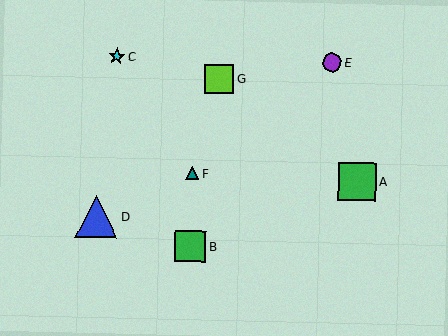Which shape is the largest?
The blue triangle (labeled D) is the largest.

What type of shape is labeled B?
Shape B is a green square.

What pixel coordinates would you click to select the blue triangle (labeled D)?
Click at (97, 216) to select the blue triangle D.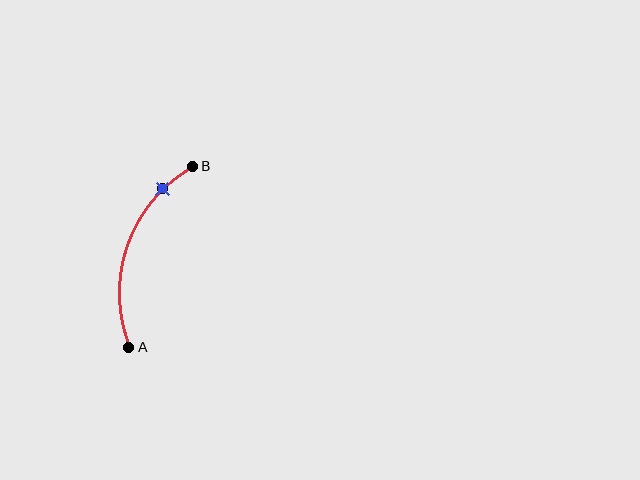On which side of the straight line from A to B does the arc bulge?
The arc bulges to the left of the straight line connecting A and B.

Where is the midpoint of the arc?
The arc midpoint is the point on the curve farthest from the straight line joining A and B. It sits to the left of that line.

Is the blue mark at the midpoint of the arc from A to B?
No. The blue mark lies on the arc but is closer to endpoint B. The arc midpoint would be at the point on the curve equidistant along the arc from both A and B.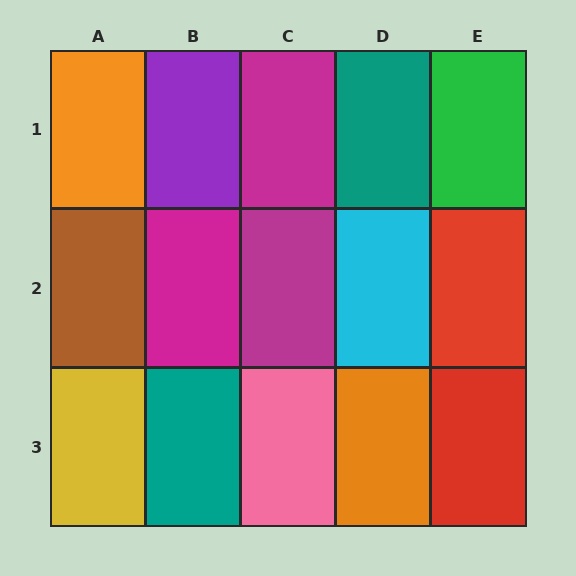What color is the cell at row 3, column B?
Teal.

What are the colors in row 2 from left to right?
Brown, magenta, magenta, cyan, red.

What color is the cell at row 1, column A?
Orange.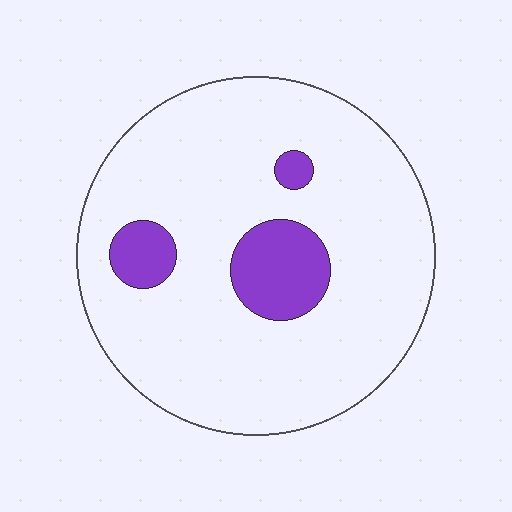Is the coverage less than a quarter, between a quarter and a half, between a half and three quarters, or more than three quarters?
Less than a quarter.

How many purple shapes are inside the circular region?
3.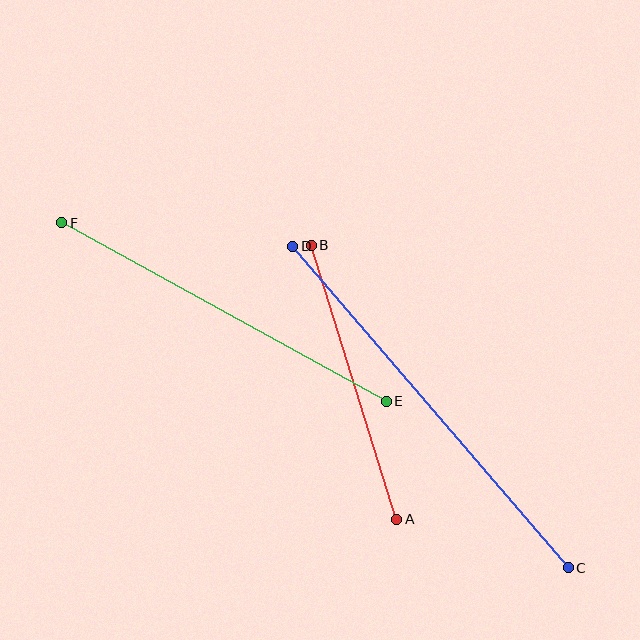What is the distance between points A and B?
The distance is approximately 287 pixels.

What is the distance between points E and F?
The distance is approximately 370 pixels.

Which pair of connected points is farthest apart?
Points C and D are farthest apart.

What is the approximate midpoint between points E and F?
The midpoint is at approximately (224, 312) pixels.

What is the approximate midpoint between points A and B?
The midpoint is at approximately (354, 382) pixels.